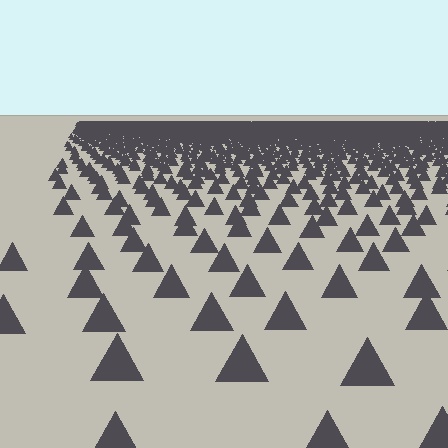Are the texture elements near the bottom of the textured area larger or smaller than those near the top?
Larger. Near the bottom, elements are closer to the viewer and appear at a bigger on-screen size.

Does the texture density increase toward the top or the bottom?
Density increases toward the top.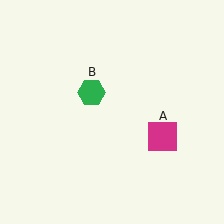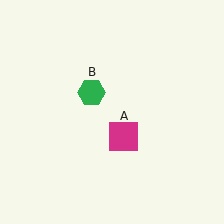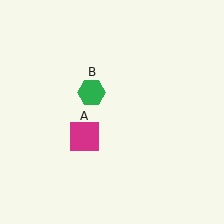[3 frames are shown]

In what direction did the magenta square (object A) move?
The magenta square (object A) moved left.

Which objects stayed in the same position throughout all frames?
Green hexagon (object B) remained stationary.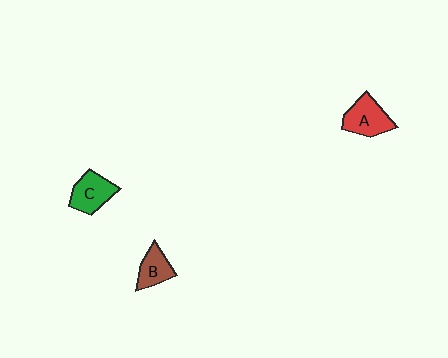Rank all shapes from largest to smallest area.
From largest to smallest: A (red), C (green), B (brown).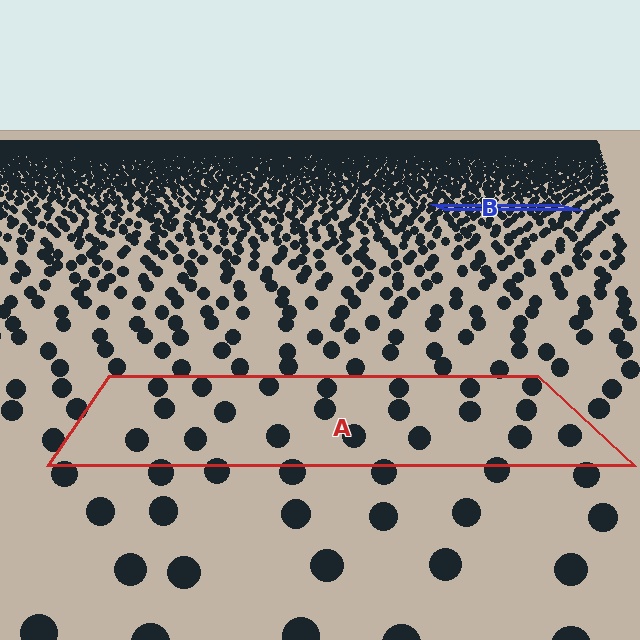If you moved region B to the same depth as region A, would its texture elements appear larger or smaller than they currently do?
They would appear larger. At a closer depth, the same texture elements are projected at a bigger on-screen size.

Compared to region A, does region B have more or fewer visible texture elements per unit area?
Region B has more texture elements per unit area — they are packed more densely because it is farther away.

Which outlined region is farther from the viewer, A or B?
Region B is farther from the viewer — the texture elements inside it appear smaller and more densely packed.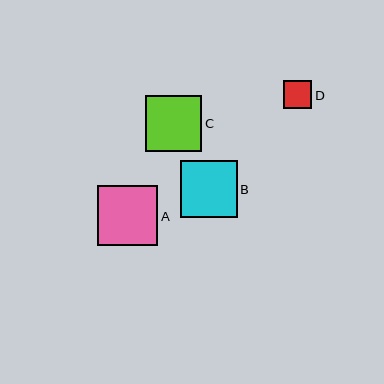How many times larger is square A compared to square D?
Square A is approximately 2.1 times the size of square D.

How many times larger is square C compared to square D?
Square C is approximately 2.0 times the size of square D.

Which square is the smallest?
Square D is the smallest with a size of approximately 28 pixels.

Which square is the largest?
Square A is the largest with a size of approximately 60 pixels.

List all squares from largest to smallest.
From largest to smallest: A, B, C, D.